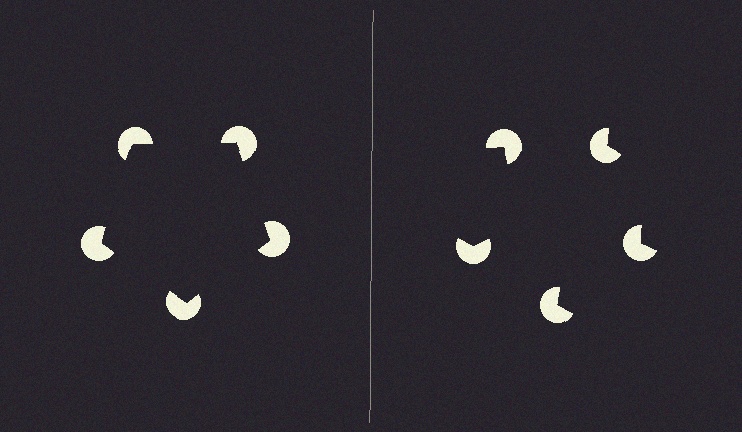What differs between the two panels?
The pac-man discs are positioned identically on both sides; only the wedge orientations differ. On the left they align to a pentagon; on the right they are misaligned.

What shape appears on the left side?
An illusory pentagon.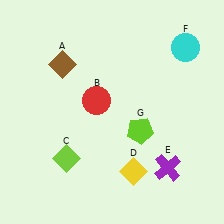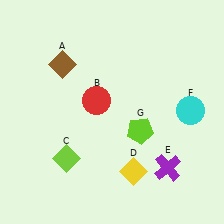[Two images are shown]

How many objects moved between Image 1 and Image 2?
1 object moved between the two images.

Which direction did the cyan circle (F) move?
The cyan circle (F) moved down.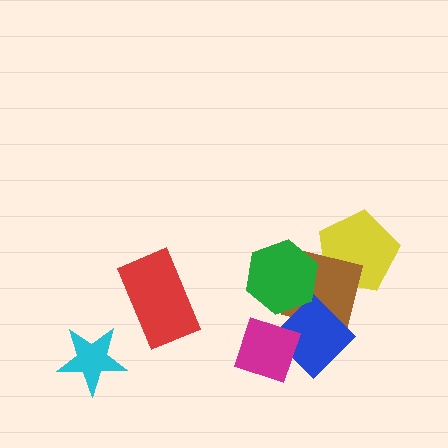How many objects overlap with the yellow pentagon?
1 object overlaps with the yellow pentagon.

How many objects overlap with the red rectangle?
0 objects overlap with the red rectangle.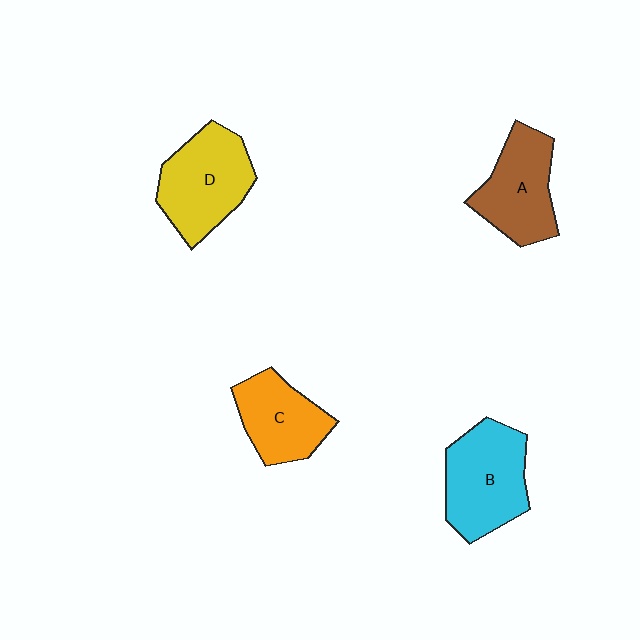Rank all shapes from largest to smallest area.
From largest to smallest: B (cyan), D (yellow), A (brown), C (orange).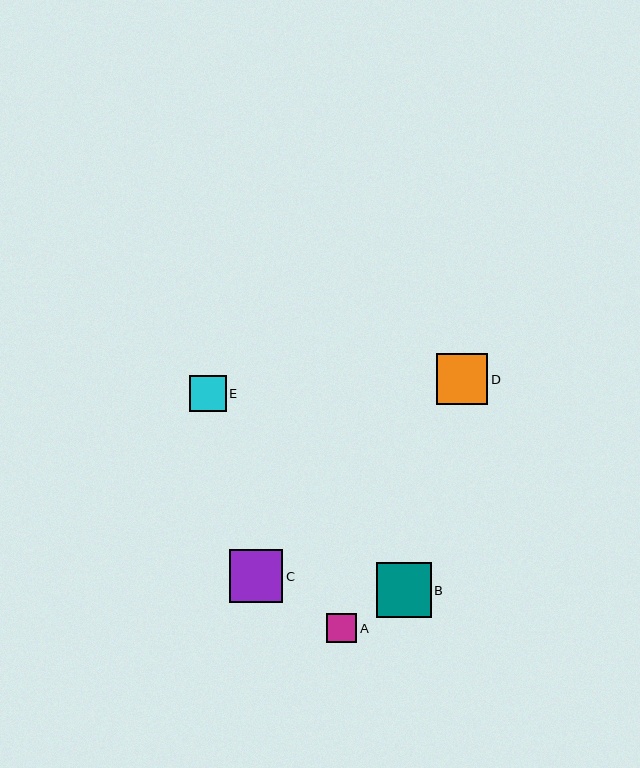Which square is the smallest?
Square A is the smallest with a size of approximately 30 pixels.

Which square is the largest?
Square B is the largest with a size of approximately 55 pixels.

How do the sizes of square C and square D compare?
Square C and square D are approximately the same size.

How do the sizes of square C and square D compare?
Square C and square D are approximately the same size.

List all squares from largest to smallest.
From largest to smallest: B, C, D, E, A.